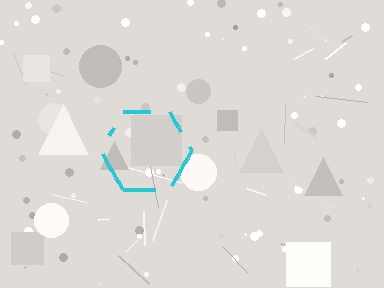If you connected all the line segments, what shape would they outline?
They would outline a hexagon.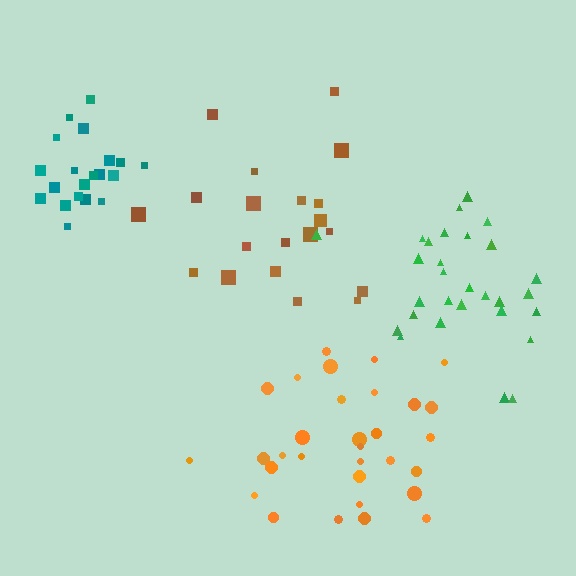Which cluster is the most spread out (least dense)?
Brown.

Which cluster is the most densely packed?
Teal.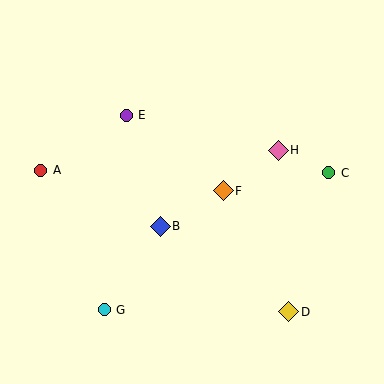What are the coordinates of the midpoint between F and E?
The midpoint between F and E is at (175, 153).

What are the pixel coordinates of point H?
Point H is at (278, 150).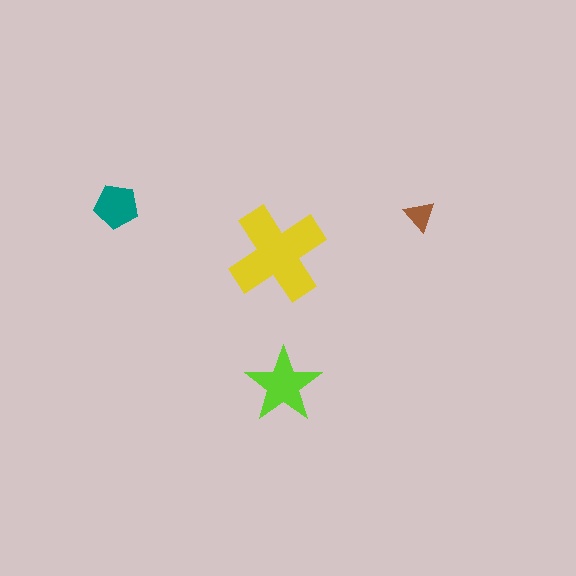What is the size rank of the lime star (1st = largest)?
2nd.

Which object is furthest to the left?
The teal pentagon is leftmost.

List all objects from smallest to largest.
The brown triangle, the teal pentagon, the lime star, the yellow cross.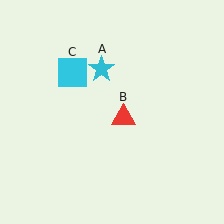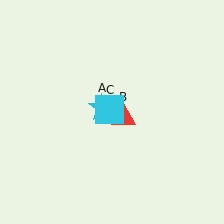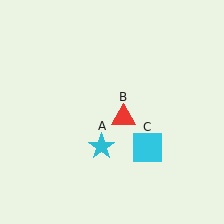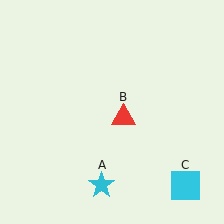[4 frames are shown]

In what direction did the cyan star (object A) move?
The cyan star (object A) moved down.